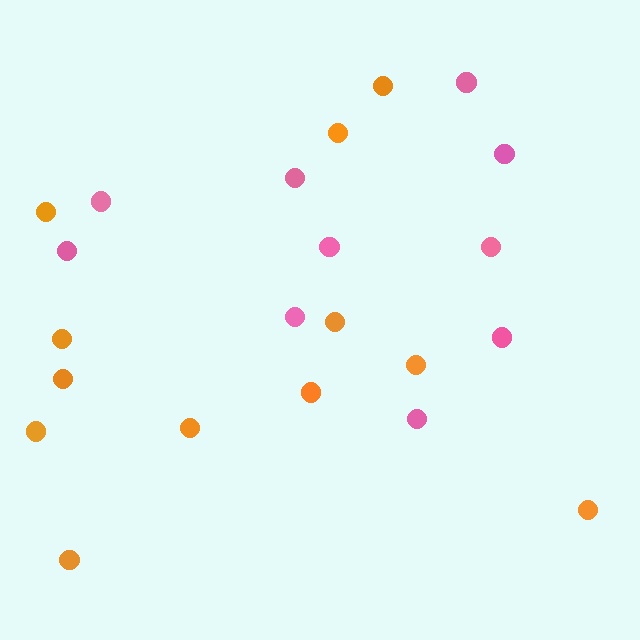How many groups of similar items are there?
There are 2 groups: one group of pink circles (10) and one group of orange circles (12).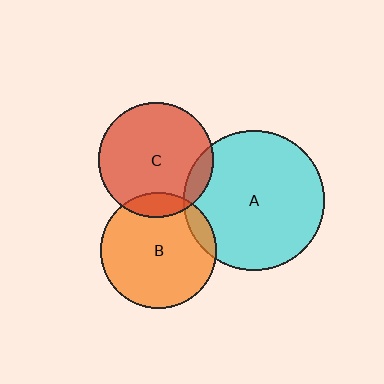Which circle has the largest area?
Circle A (cyan).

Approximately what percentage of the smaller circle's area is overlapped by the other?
Approximately 10%.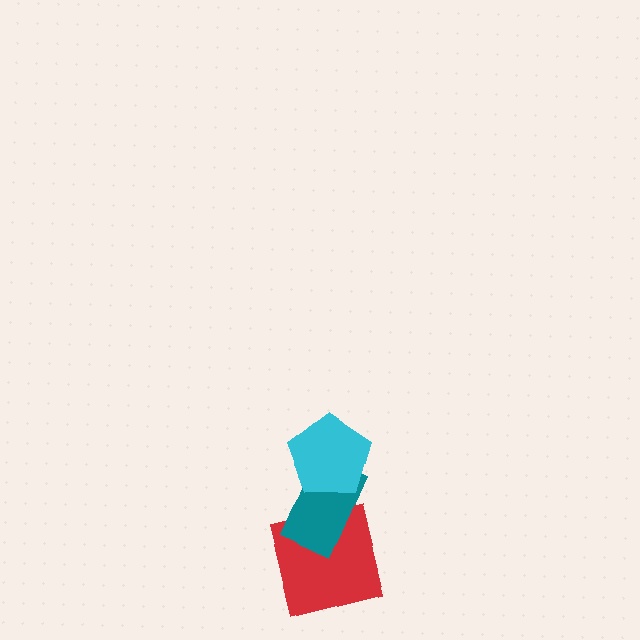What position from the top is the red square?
The red square is 3rd from the top.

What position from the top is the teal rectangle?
The teal rectangle is 2nd from the top.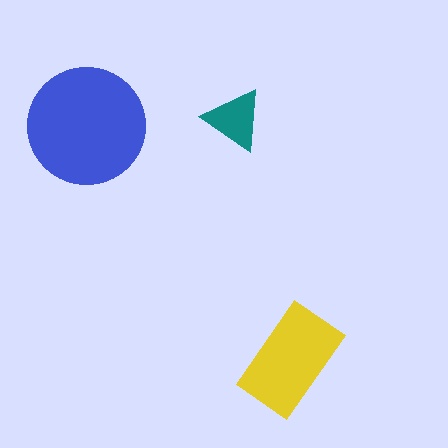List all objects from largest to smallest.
The blue circle, the yellow rectangle, the teal triangle.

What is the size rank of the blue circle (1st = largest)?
1st.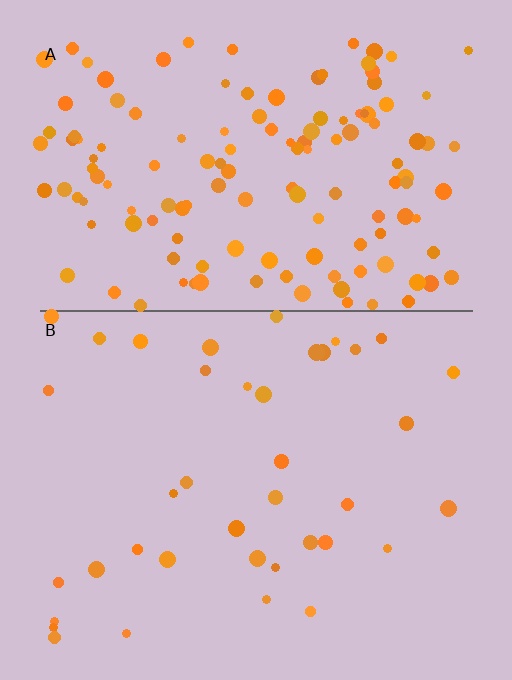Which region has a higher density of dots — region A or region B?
A (the top).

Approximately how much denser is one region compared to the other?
Approximately 3.7× — region A over region B.